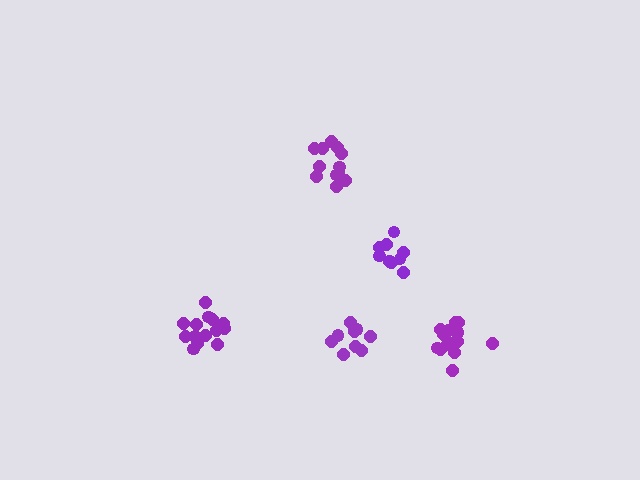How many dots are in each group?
Group 1: 12 dots, Group 2: 9 dots, Group 3: 9 dots, Group 4: 15 dots, Group 5: 14 dots (59 total).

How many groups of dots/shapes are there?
There are 5 groups.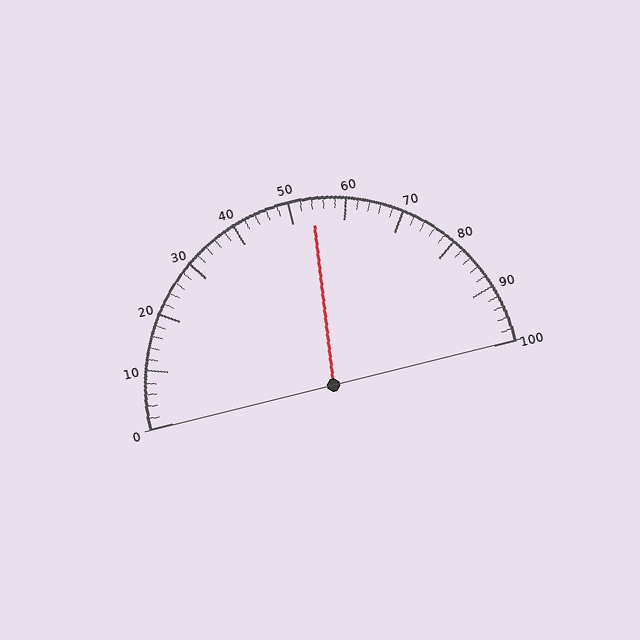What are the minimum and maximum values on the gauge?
The gauge ranges from 0 to 100.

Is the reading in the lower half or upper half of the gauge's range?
The reading is in the upper half of the range (0 to 100).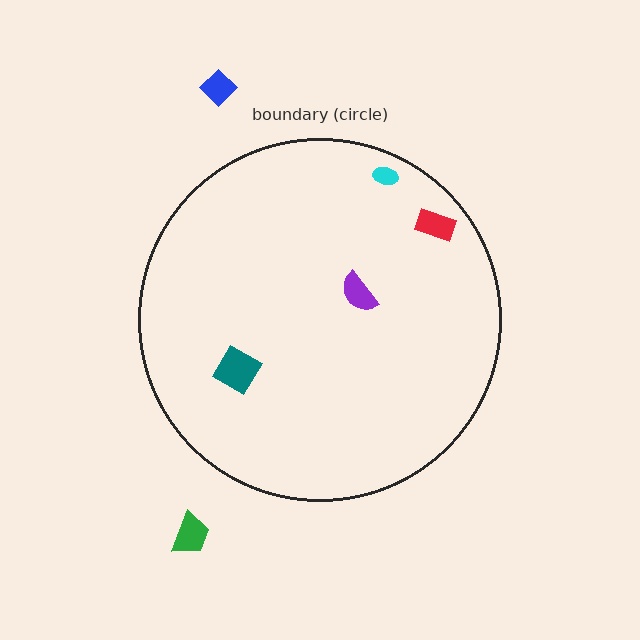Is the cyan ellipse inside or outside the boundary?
Inside.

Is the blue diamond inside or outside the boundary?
Outside.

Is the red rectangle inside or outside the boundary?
Inside.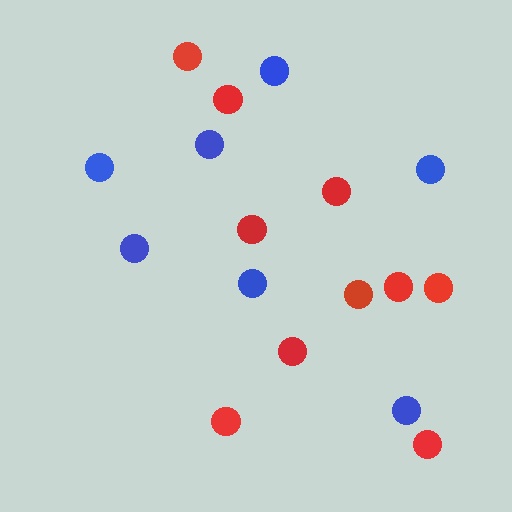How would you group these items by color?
There are 2 groups: one group of blue circles (7) and one group of red circles (10).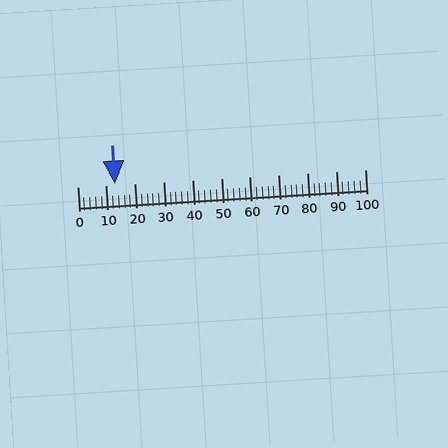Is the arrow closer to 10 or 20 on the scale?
The arrow is closer to 10.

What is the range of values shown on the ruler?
The ruler shows values from 0 to 100.